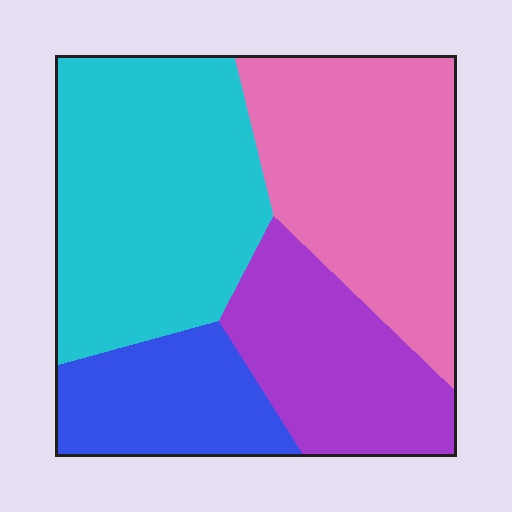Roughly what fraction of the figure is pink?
Pink covers roughly 30% of the figure.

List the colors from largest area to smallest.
From largest to smallest: cyan, pink, purple, blue.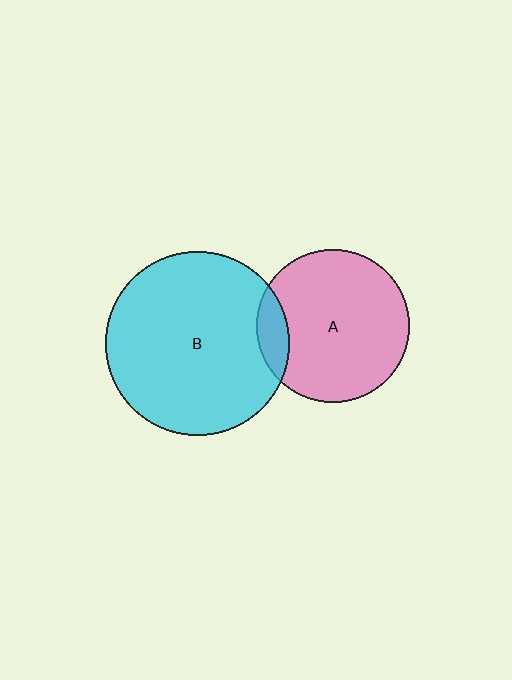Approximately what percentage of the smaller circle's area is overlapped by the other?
Approximately 10%.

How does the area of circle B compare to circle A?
Approximately 1.4 times.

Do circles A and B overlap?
Yes.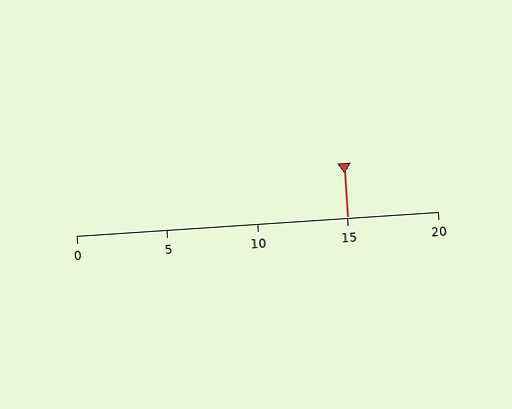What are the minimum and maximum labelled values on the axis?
The axis runs from 0 to 20.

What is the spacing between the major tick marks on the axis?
The major ticks are spaced 5 apart.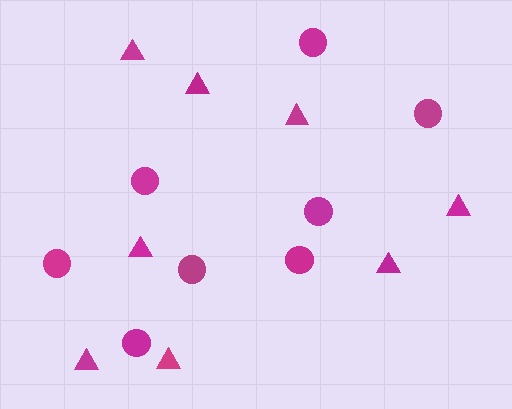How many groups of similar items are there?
There are 2 groups: one group of circles (8) and one group of triangles (8).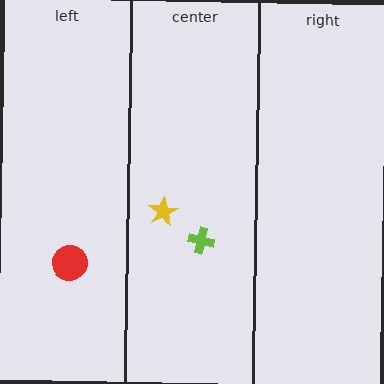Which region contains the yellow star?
The center region.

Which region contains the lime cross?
The center region.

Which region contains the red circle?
The left region.